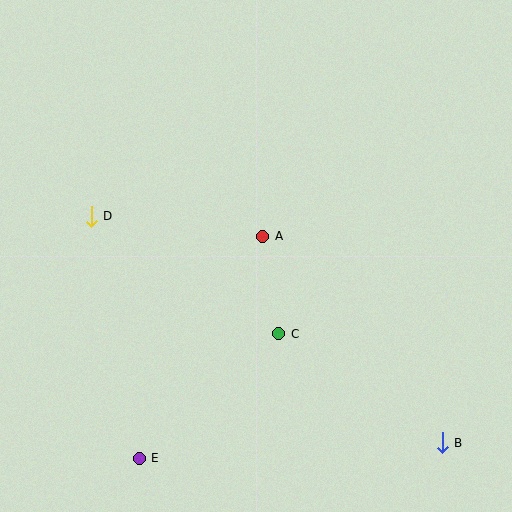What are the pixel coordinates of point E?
Point E is at (139, 458).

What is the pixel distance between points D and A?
The distance between D and A is 173 pixels.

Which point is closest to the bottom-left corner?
Point E is closest to the bottom-left corner.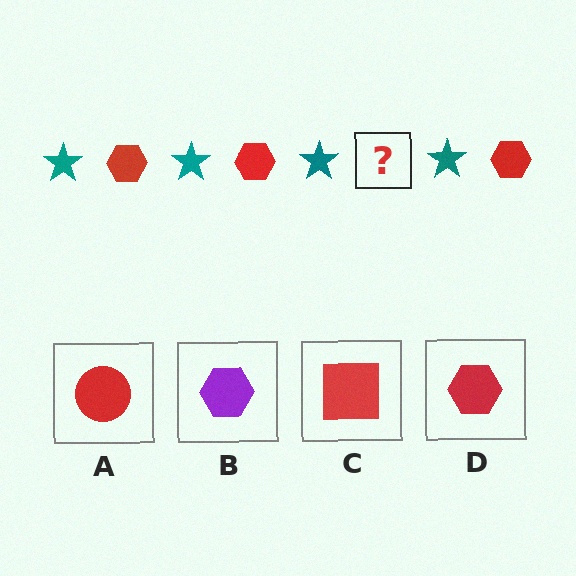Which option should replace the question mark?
Option D.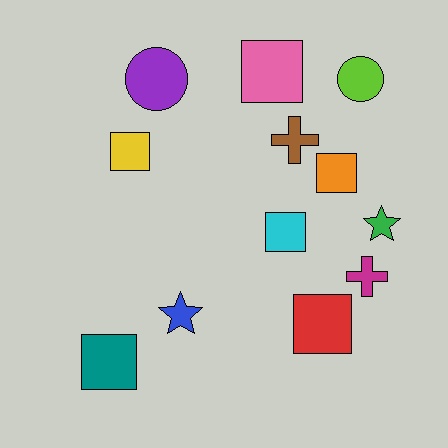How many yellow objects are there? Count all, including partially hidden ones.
There is 1 yellow object.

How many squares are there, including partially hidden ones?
There are 6 squares.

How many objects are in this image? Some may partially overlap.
There are 12 objects.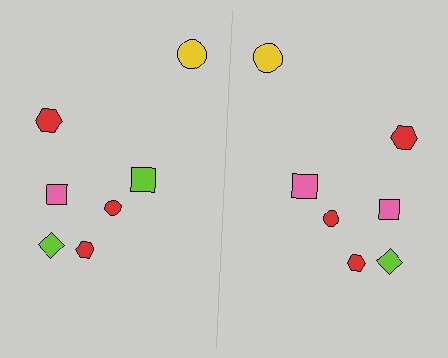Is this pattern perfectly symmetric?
No, the pattern is not perfectly symmetric. The pink square on the right side breaks the symmetry — its mirror counterpart is lime.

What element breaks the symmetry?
The pink square on the right side breaks the symmetry — its mirror counterpart is lime.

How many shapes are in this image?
There are 14 shapes in this image.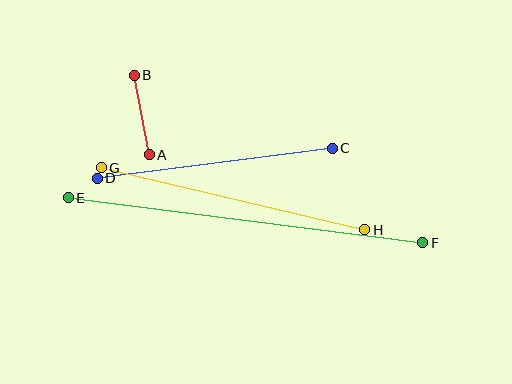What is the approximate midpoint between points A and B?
The midpoint is at approximately (142, 115) pixels.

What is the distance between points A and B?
The distance is approximately 81 pixels.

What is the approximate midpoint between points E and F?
The midpoint is at approximately (246, 220) pixels.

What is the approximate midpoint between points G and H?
The midpoint is at approximately (233, 199) pixels.